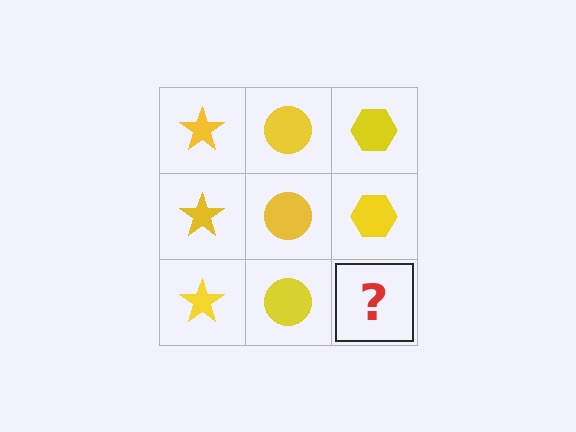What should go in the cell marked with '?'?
The missing cell should contain a yellow hexagon.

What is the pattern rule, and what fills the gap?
The rule is that each column has a consistent shape. The gap should be filled with a yellow hexagon.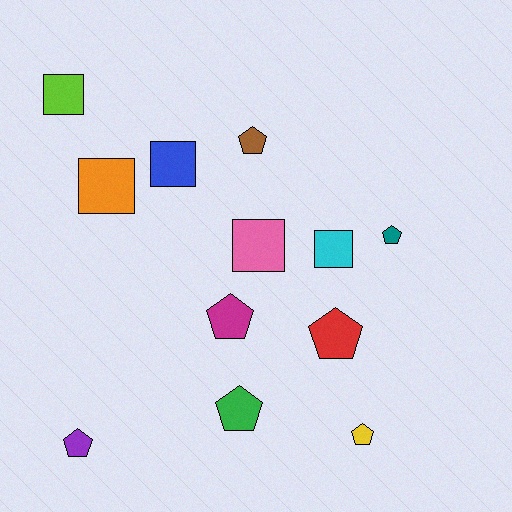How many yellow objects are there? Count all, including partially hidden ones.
There is 1 yellow object.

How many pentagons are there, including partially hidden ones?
There are 7 pentagons.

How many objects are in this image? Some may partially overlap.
There are 12 objects.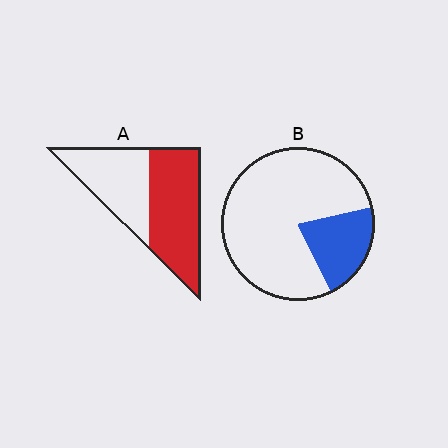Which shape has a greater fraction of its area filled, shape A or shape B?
Shape A.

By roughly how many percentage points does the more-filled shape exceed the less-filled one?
By roughly 35 percentage points (A over B).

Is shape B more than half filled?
No.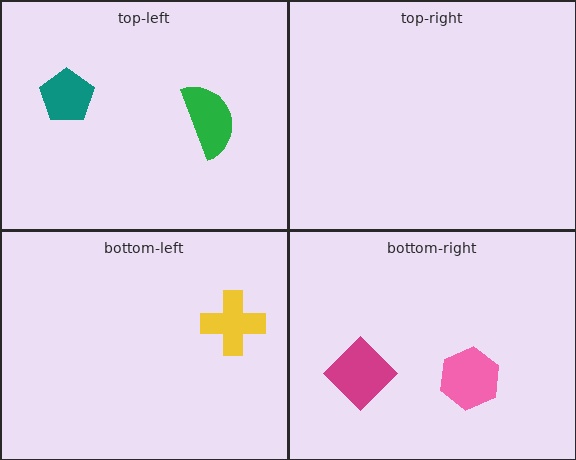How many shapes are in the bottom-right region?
2.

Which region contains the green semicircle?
The top-left region.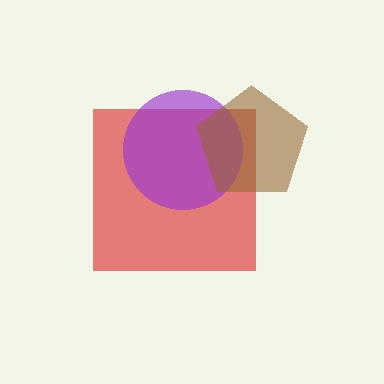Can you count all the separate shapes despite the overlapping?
Yes, there are 3 separate shapes.